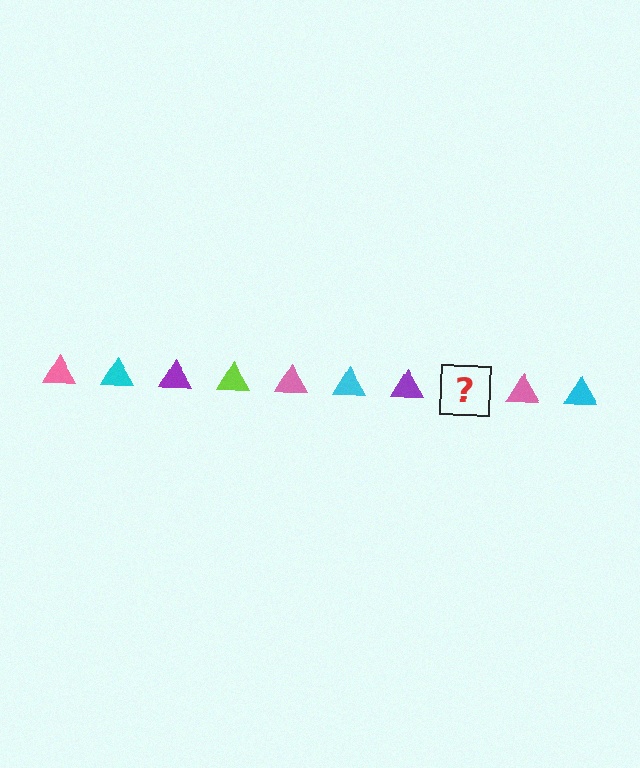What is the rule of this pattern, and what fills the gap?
The rule is that the pattern cycles through pink, cyan, purple, lime triangles. The gap should be filled with a lime triangle.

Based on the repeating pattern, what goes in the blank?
The blank should be a lime triangle.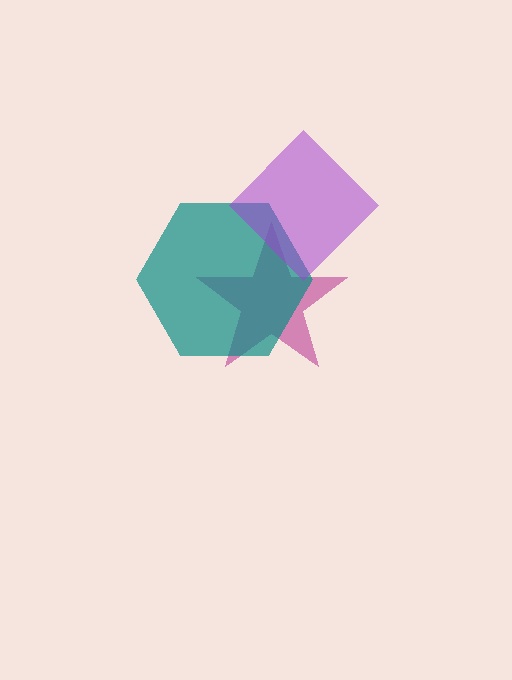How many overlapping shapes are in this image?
There are 3 overlapping shapes in the image.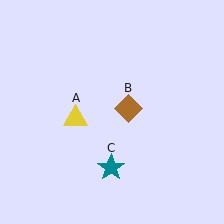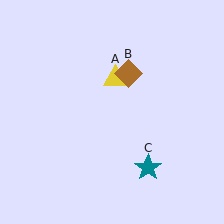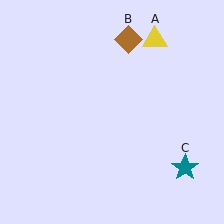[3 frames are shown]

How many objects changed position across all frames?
3 objects changed position: yellow triangle (object A), brown diamond (object B), teal star (object C).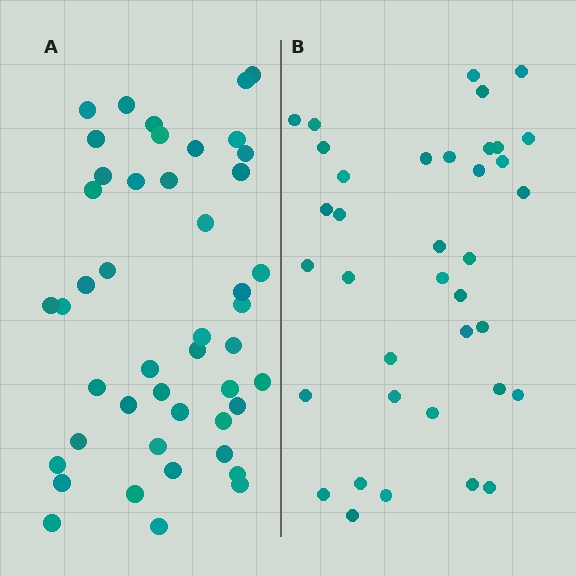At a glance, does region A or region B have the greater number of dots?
Region A (the left region) has more dots.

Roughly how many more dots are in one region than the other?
Region A has roughly 8 or so more dots than region B.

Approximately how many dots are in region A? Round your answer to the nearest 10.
About 50 dots. (The exact count is 46, which rounds to 50.)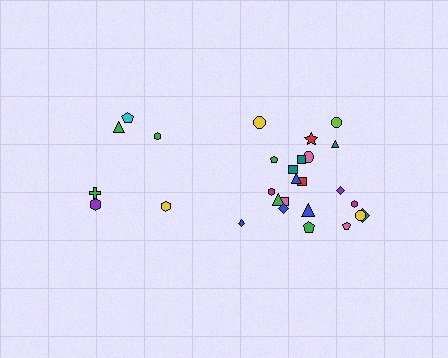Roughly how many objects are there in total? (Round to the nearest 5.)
Roughly 30 objects in total.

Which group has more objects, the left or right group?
The right group.